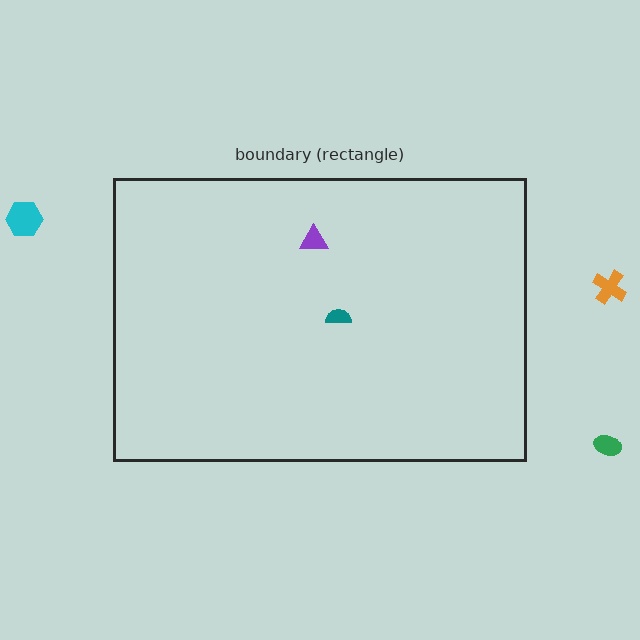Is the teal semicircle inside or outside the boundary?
Inside.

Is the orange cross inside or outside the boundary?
Outside.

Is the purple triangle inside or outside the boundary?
Inside.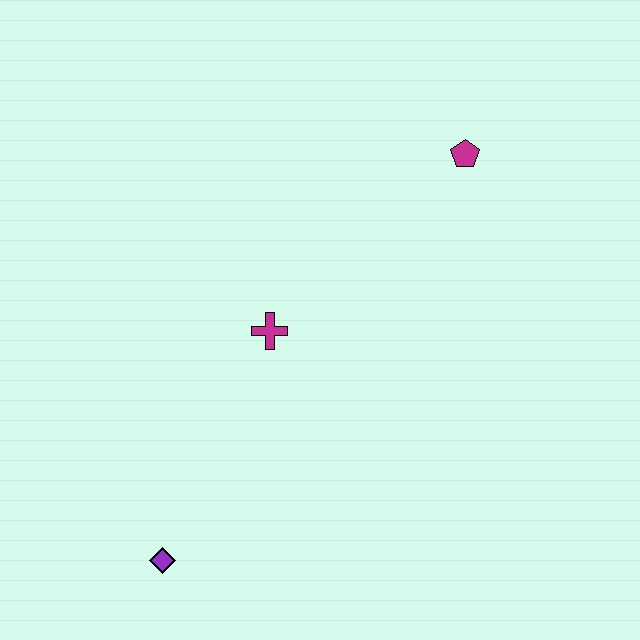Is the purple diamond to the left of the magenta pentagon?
Yes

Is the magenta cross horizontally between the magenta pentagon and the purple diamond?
Yes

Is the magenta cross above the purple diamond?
Yes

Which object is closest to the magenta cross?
The purple diamond is closest to the magenta cross.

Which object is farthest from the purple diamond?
The magenta pentagon is farthest from the purple diamond.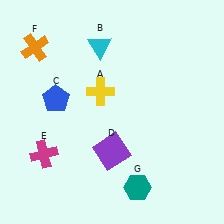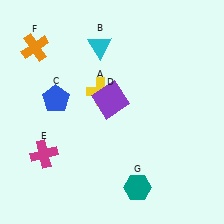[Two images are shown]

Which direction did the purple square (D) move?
The purple square (D) moved up.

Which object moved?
The purple square (D) moved up.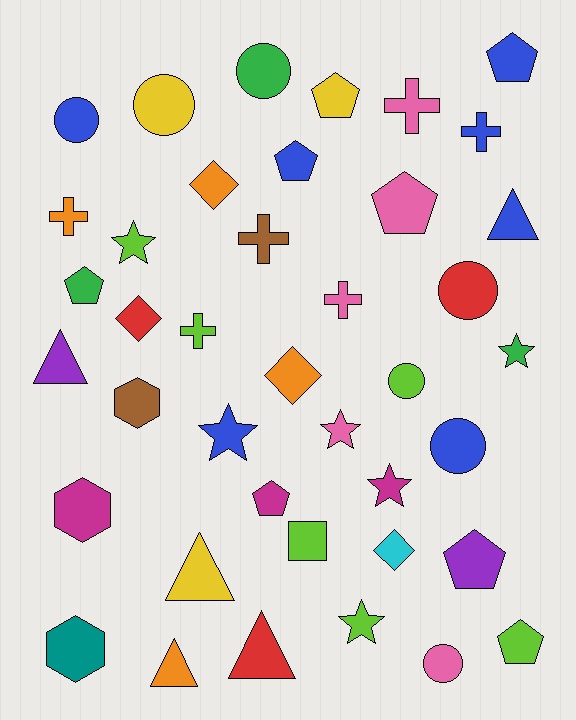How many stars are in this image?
There are 6 stars.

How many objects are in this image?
There are 40 objects.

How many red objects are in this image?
There are 3 red objects.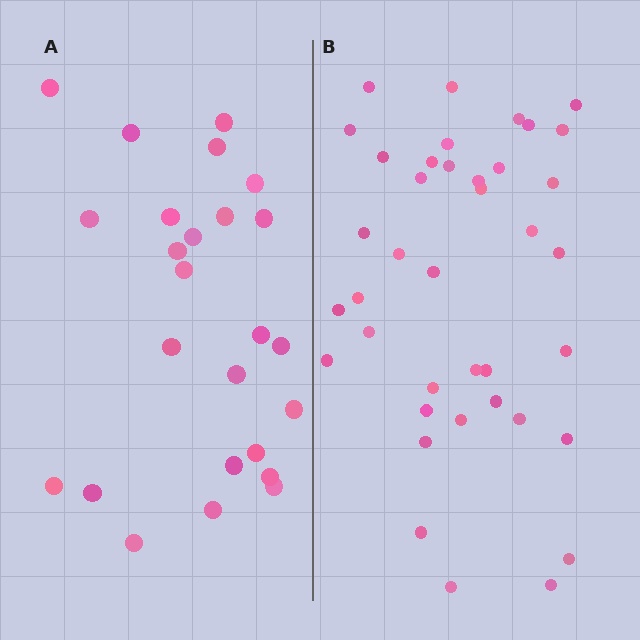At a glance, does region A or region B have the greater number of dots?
Region B (the right region) has more dots.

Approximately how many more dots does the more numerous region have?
Region B has approximately 15 more dots than region A.